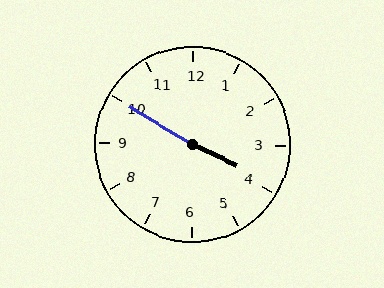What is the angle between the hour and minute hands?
Approximately 175 degrees.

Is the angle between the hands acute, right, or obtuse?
It is obtuse.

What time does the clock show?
3:50.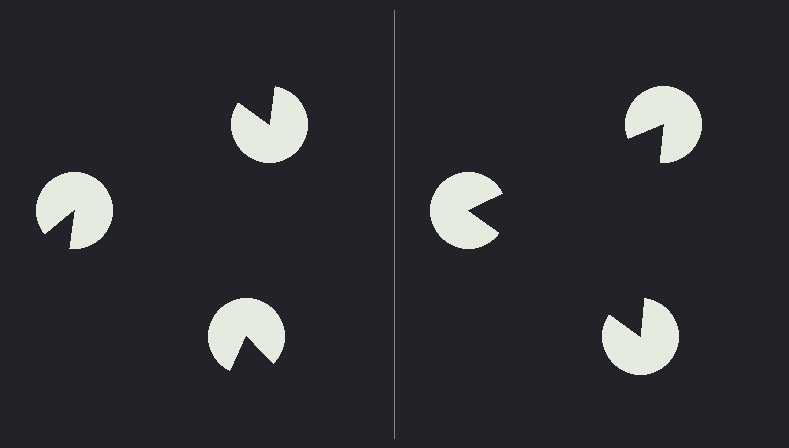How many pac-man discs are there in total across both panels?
6 — 3 on each side.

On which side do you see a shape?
An illusory triangle appears on the right side. On the left side the wedge cuts are rotated, so no coherent shape forms.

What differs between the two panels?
The pac-man discs are positioned identically on both sides; only the wedge orientations differ. On the right they align to a triangle; on the left they are misaligned.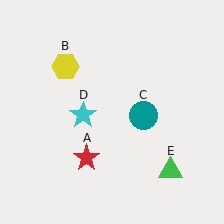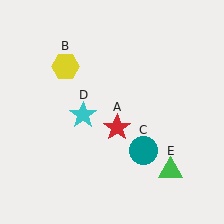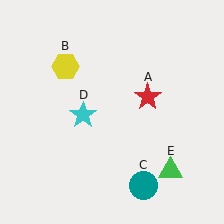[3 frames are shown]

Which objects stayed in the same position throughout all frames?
Yellow hexagon (object B) and cyan star (object D) and green triangle (object E) remained stationary.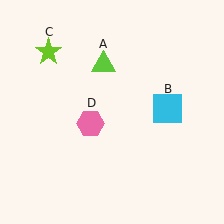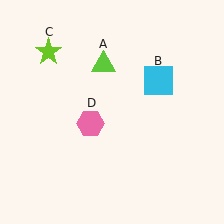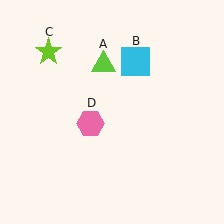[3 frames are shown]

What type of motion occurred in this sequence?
The cyan square (object B) rotated counterclockwise around the center of the scene.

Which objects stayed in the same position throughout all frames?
Lime triangle (object A) and lime star (object C) and pink hexagon (object D) remained stationary.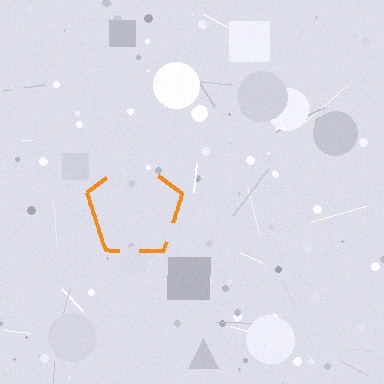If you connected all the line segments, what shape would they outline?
They would outline a pentagon.